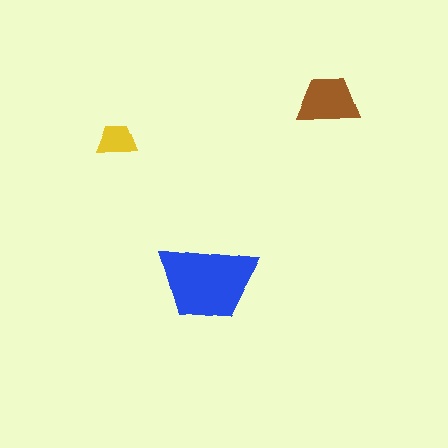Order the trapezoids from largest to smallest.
the blue one, the brown one, the yellow one.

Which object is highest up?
The brown trapezoid is topmost.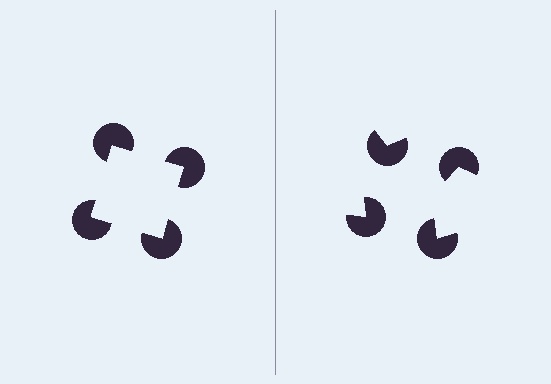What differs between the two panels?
The pac-man discs are positioned identically on both sides; only the wedge orientations differ. On the left they align to a square; on the right they are misaligned.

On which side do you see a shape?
An illusory square appears on the left side. On the right side the wedge cuts are rotated, so no coherent shape forms.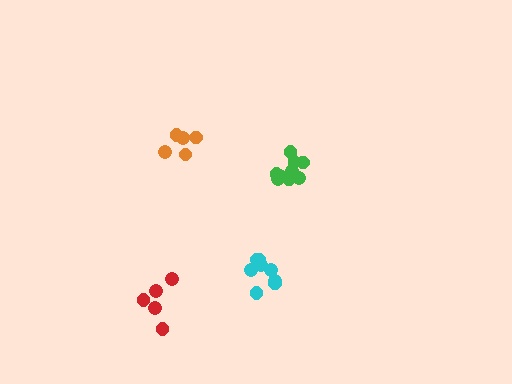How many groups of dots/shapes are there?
There are 4 groups.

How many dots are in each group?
Group 1: 10 dots, Group 2: 8 dots, Group 3: 5 dots, Group 4: 5 dots (28 total).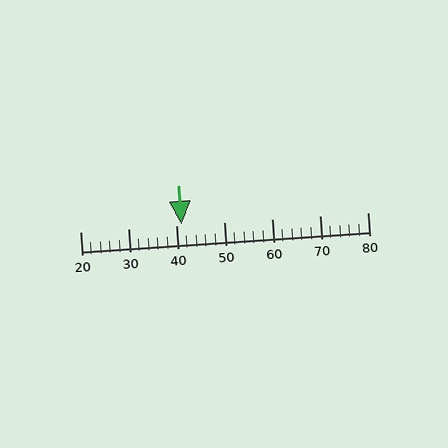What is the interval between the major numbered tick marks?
The major tick marks are spaced 10 units apart.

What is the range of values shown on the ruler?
The ruler shows values from 20 to 80.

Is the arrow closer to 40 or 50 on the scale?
The arrow is closer to 40.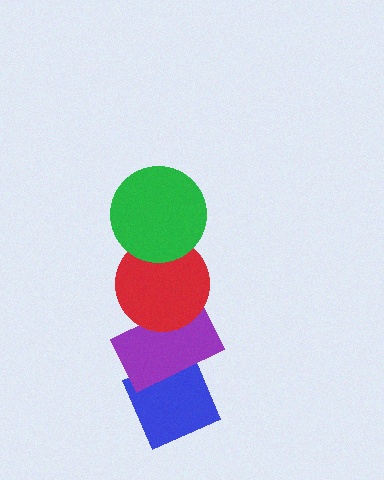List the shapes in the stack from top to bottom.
From top to bottom: the green circle, the red circle, the purple rectangle, the blue diamond.